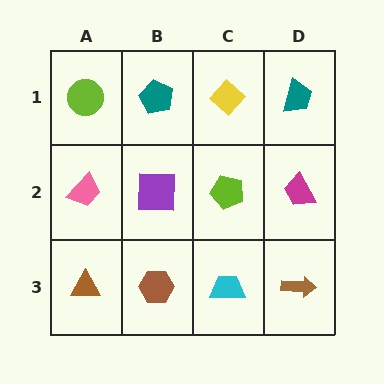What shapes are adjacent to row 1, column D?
A magenta trapezoid (row 2, column D), a yellow diamond (row 1, column C).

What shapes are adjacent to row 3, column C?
A lime pentagon (row 2, column C), a brown hexagon (row 3, column B), a brown arrow (row 3, column D).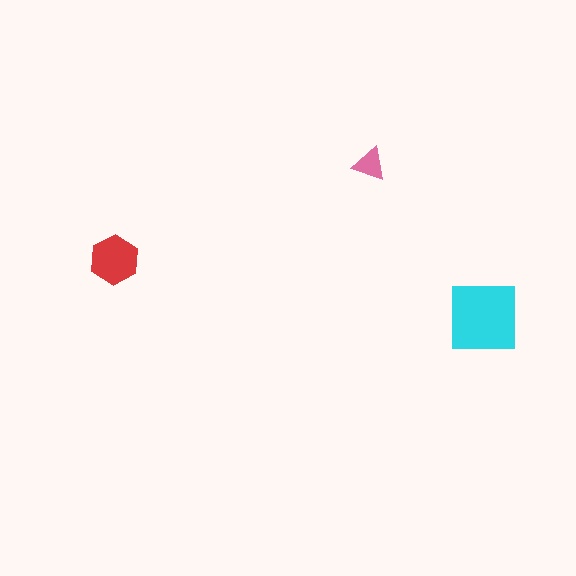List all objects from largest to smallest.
The cyan square, the red hexagon, the pink triangle.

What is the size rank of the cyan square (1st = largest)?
1st.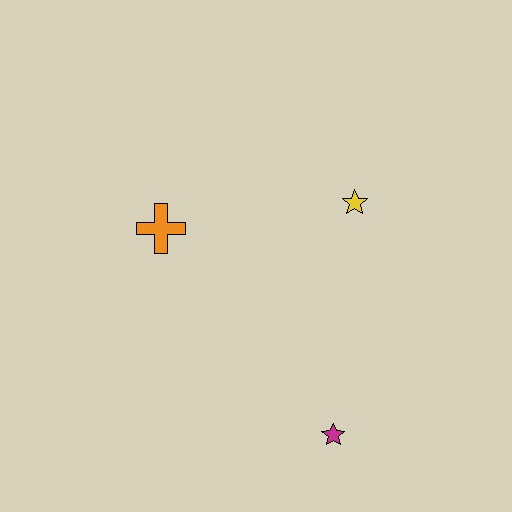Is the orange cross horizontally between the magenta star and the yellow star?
No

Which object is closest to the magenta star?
The yellow star is closest to the magenta star.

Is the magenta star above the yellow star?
No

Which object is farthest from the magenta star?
The orange cross is farthest from the magenta star.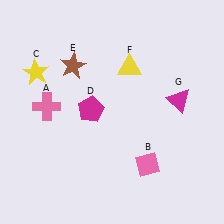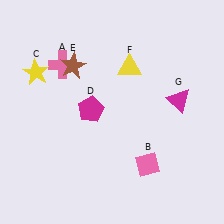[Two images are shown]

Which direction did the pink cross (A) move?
The pink cross (A) moved up.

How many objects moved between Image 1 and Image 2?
1 object moved between the two images.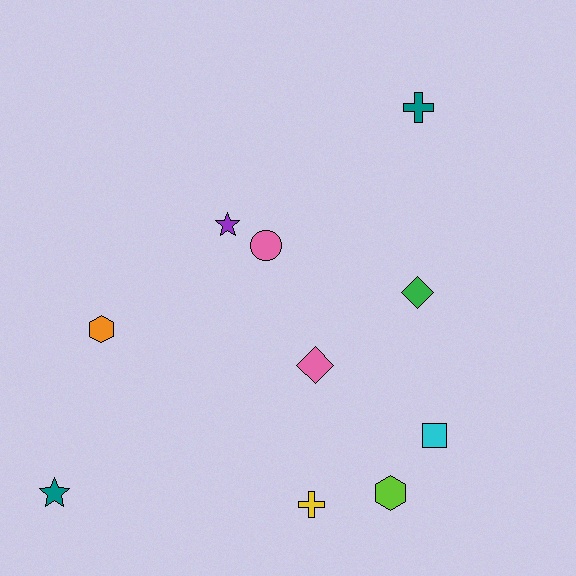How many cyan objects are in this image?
There is 1 cyan object.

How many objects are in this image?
There are 10 objects.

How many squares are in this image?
There is 1 square.